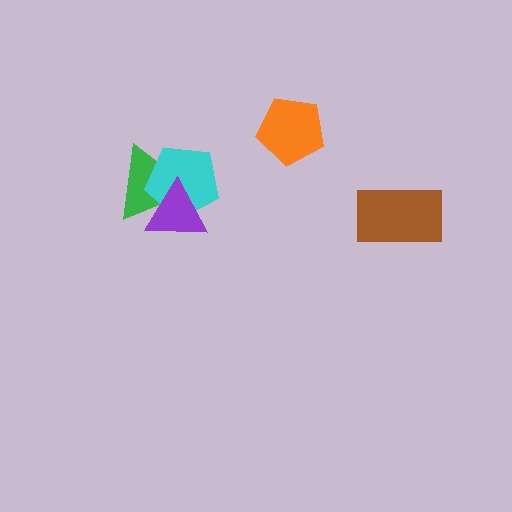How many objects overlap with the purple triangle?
2 objects overlap with the purple triangle.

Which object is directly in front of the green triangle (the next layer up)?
The cyan pentagon is directly in front of the green triangle.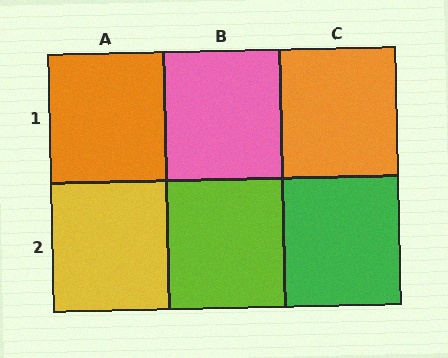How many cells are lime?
1 cell is lime.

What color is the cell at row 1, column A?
Orange.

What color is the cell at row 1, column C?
Orange.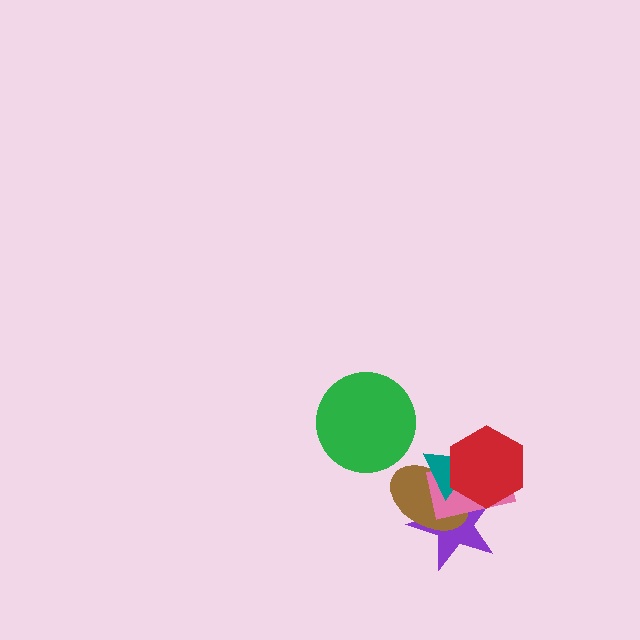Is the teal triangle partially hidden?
Yes, it is partially covered by another shape.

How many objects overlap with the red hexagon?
4 objects overlap with the red hexagon.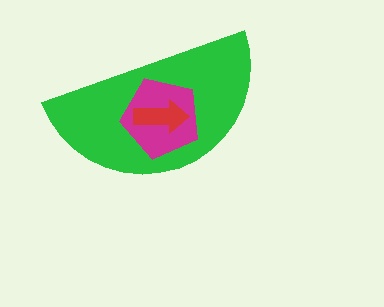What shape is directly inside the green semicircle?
The magenta pentagon.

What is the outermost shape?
The green semicircle.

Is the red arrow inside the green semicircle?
Yes.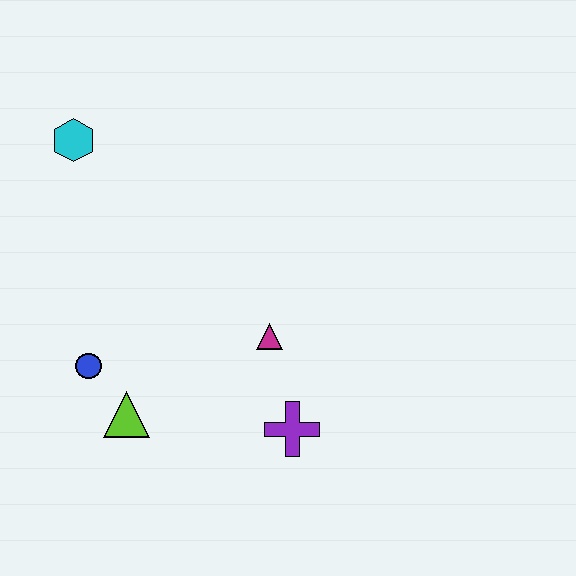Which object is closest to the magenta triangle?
The purple cross is closest to the magenta triangle.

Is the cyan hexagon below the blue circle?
No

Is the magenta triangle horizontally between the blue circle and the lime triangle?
No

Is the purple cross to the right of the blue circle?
Yes